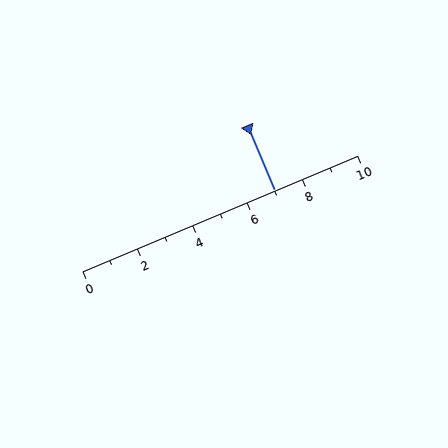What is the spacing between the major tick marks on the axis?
The major ticks are spaced 2 apart.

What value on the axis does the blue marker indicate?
The marker indicates approximately 7.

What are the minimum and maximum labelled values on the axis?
The axis runs from 0 to 10.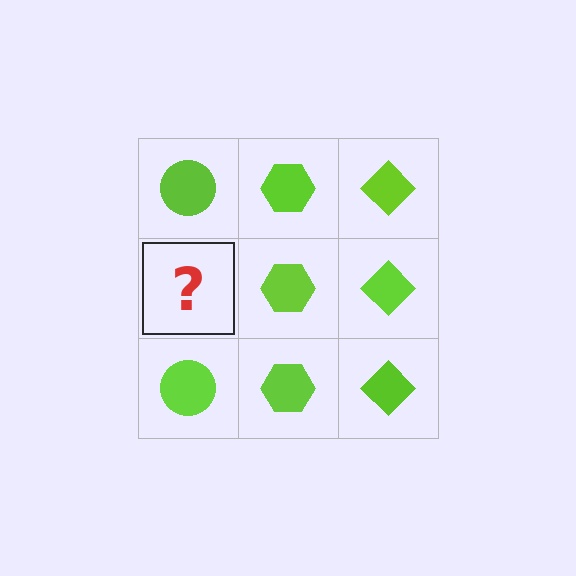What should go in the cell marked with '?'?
The missing cell should contain a lime circle.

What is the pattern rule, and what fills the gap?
The rule is that each column has a consistent shape. The gap should be filled with a lime circle.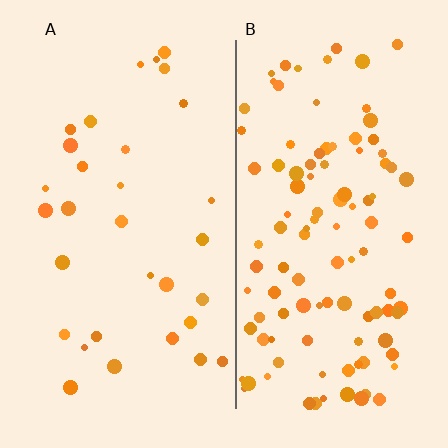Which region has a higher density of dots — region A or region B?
B (the right).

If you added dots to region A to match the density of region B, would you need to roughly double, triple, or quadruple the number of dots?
Approximately quadruple.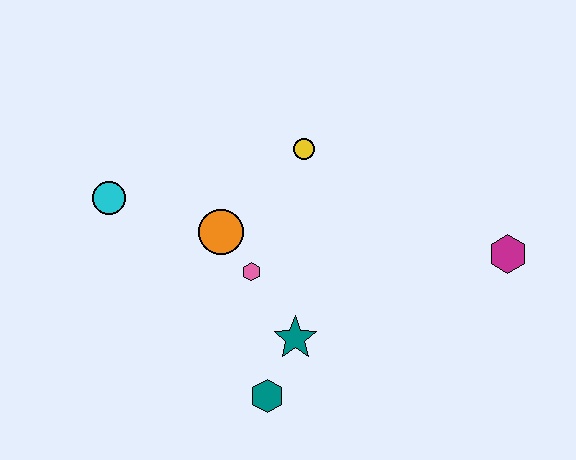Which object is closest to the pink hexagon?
The orange circle is closest to the pink hexagon.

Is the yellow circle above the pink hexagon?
Yes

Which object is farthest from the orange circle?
The magenta hexagon is farthest from the orange circle.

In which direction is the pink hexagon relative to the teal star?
The pink hexagon is above the teal star.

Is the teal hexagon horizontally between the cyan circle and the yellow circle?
Yes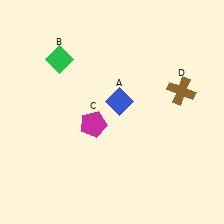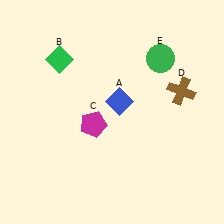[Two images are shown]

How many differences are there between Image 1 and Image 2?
There is 1 difference between the two images.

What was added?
A green circle (E) was added in Image 2.